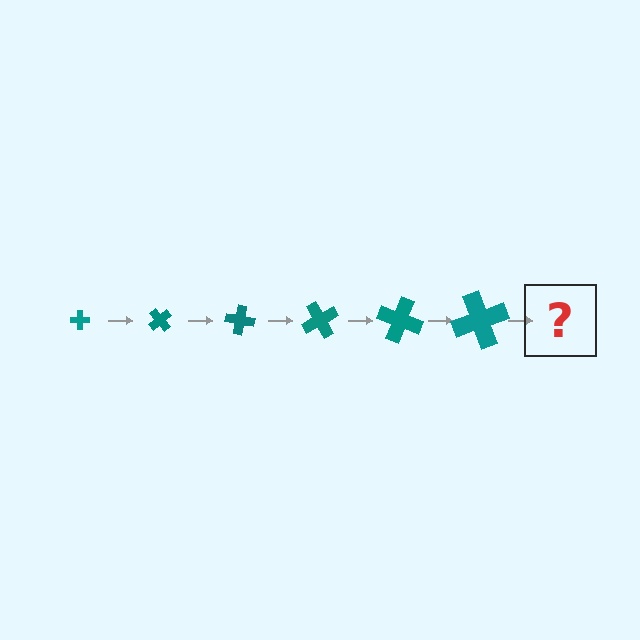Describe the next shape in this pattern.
It should be a cross, larger than the previous one and rotated 300 degrees from the start.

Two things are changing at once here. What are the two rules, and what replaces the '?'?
The two rules are that the cross grows larger each step and it rotates 50 degrees each step. The '?' should be a cross, larger than the previous one and rotated 300 degrees from the start.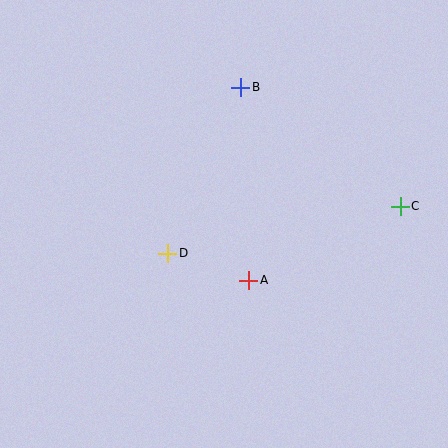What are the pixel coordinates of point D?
Point D is at (168, 253).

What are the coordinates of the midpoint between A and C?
The midpoint between A and C is at (325, 243).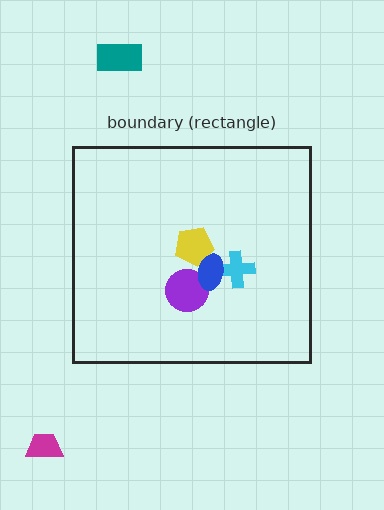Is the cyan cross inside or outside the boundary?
Inside.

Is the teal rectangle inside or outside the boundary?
Outside.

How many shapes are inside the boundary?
4 inside, 2 outside.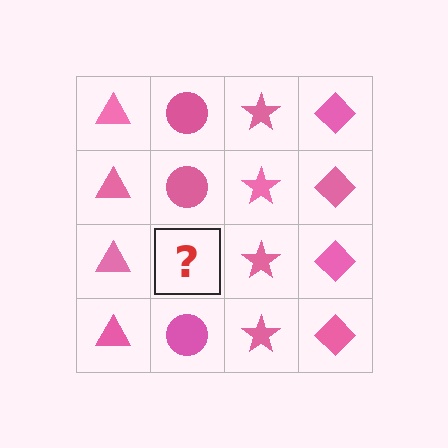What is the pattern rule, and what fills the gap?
The rule is that each column has a consistent shape. The gap should be filled with a pink circle.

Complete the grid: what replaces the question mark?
The question mark should be replaced with a pink circle.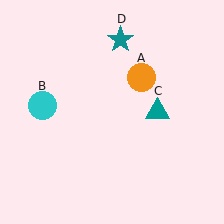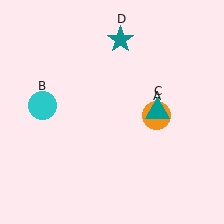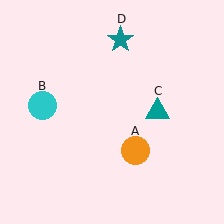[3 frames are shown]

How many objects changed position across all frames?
1 object changed position: orange circle (object A).